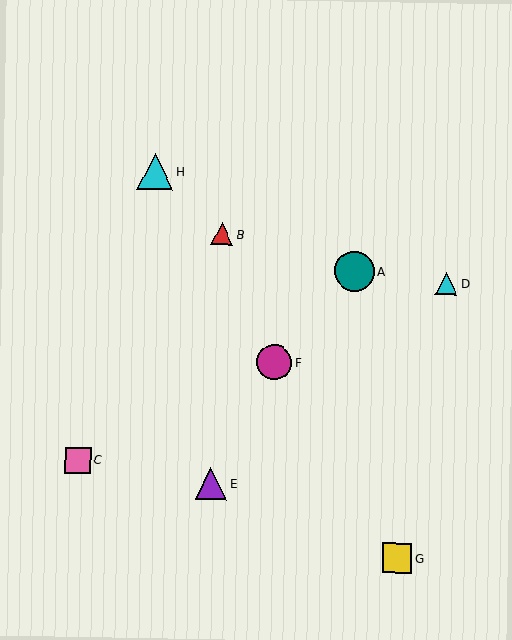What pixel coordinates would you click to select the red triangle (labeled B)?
Click at (222, 234) to select the red triangle B.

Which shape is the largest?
The teal circle (labeled A) is the largest.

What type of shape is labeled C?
Shape C is a pink square.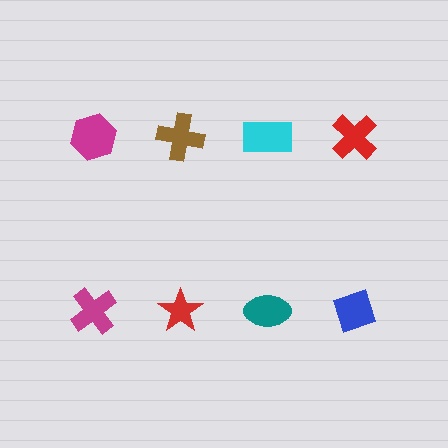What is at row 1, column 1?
A magenta hexagon.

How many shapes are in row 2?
4 shapes.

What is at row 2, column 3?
A teal ellipse.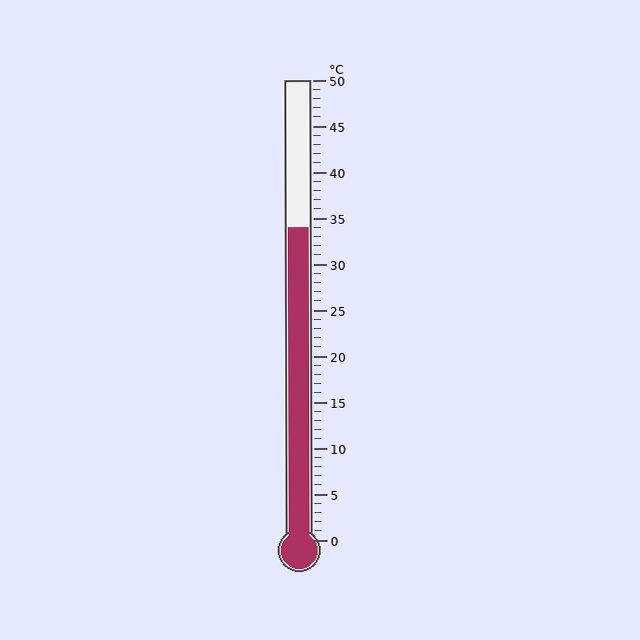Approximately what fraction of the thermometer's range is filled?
The thermometer is filled to approximately 70% of its range.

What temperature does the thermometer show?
The thermometer shows approximately 34°C.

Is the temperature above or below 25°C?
The temperature is above 25°C.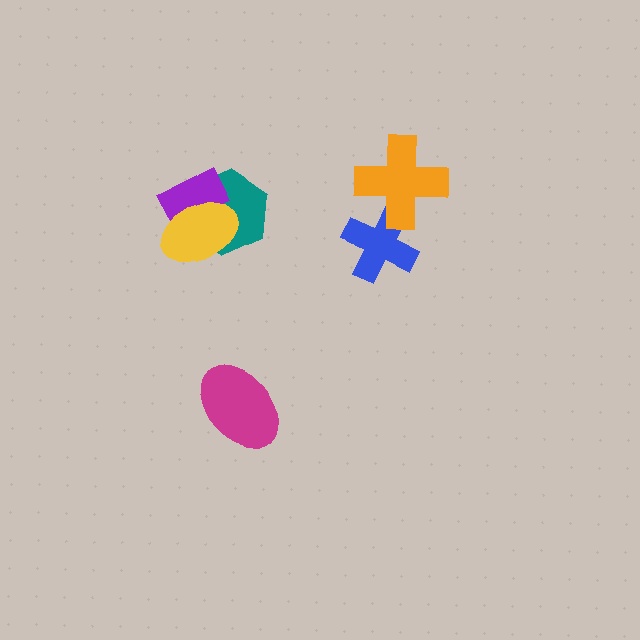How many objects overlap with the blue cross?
1 object overlaps with the blue cross.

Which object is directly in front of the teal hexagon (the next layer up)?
The purple rectangle is directly in front of the teal hexagon.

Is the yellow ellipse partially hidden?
No, no other shape covers it.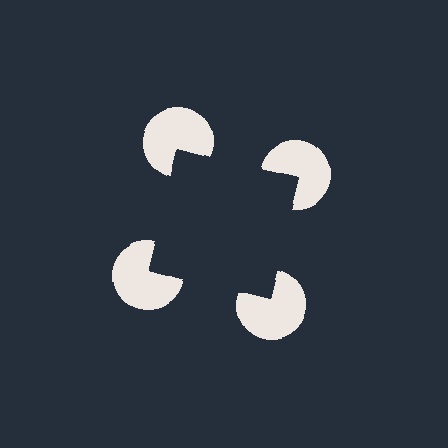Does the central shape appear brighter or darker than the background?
It typically appears slightly darker than the background, even though no actual brightness change is drawn.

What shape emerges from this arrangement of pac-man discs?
An illusory square — its edges are inferred from the aligned wedge cuts in the pac-man discs, not physically drawn.